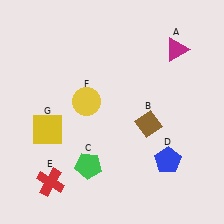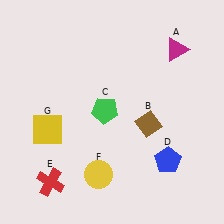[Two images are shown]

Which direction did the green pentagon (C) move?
The green pentagon (C) moved up.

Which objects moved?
The objects that moved are: the green pentagon (C), the yellow circle (F).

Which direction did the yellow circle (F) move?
The yellow circle (F) moved down.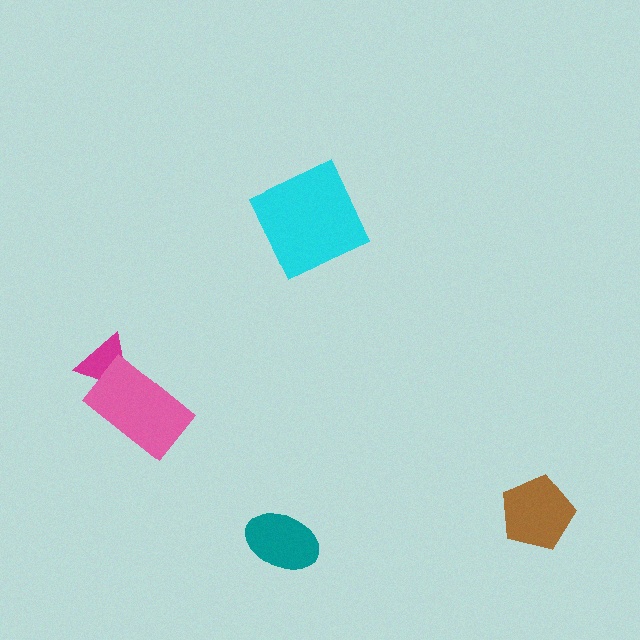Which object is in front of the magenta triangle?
The pink rectangle is in front of the magenta triangle.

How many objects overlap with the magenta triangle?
1 object overlaps with the magenta triangle.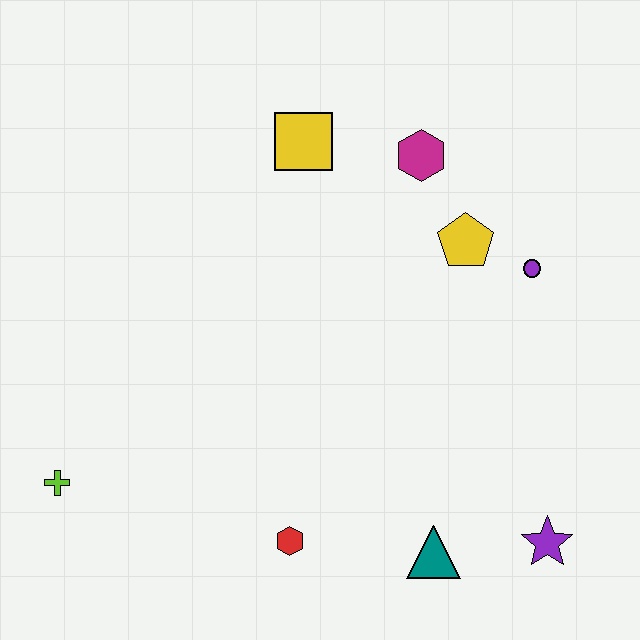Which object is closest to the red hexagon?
The teal triangle is closest to the red hexagon.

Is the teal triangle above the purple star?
No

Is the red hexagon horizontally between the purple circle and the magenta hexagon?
No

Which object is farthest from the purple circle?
The lime cross is farthest from the purple circle.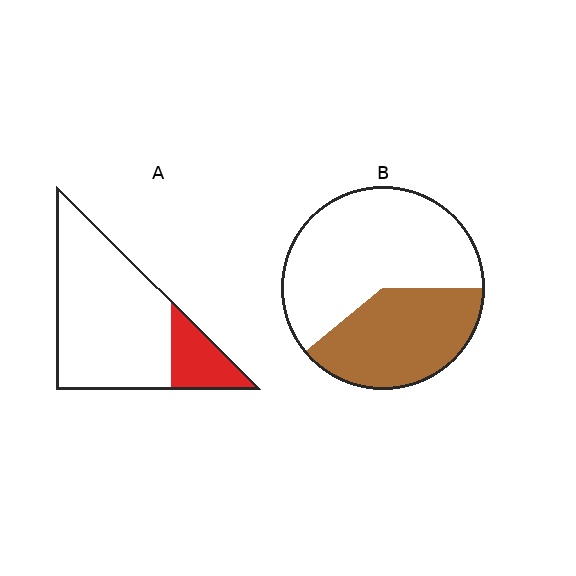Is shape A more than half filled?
No.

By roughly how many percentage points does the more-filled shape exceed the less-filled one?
By roughly 20 percentage points (B over A).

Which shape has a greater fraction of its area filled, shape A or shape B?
Shape B.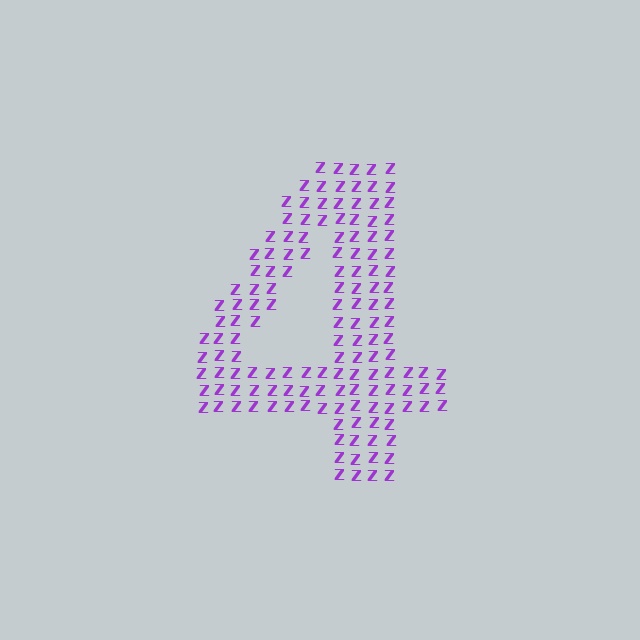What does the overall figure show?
The overall figure shows the digit 4.